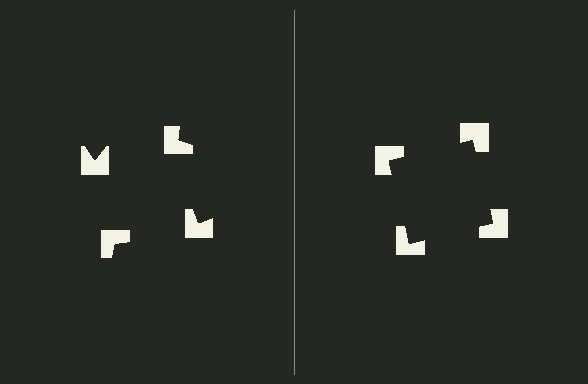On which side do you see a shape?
An illusory square appears on the right side. On the left side the wedge cuts are rotated, so no coherent shape forms.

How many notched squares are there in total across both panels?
8 — 4 on each side.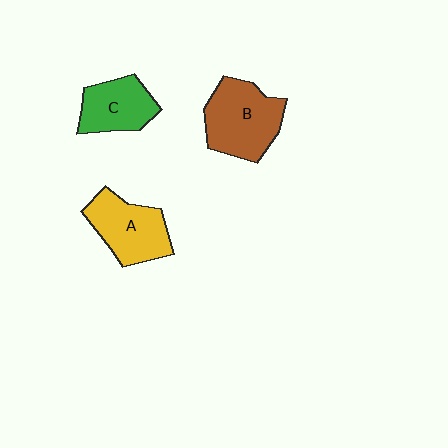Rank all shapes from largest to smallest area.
From largest to smallest: B (brown), A (yellow), C (green).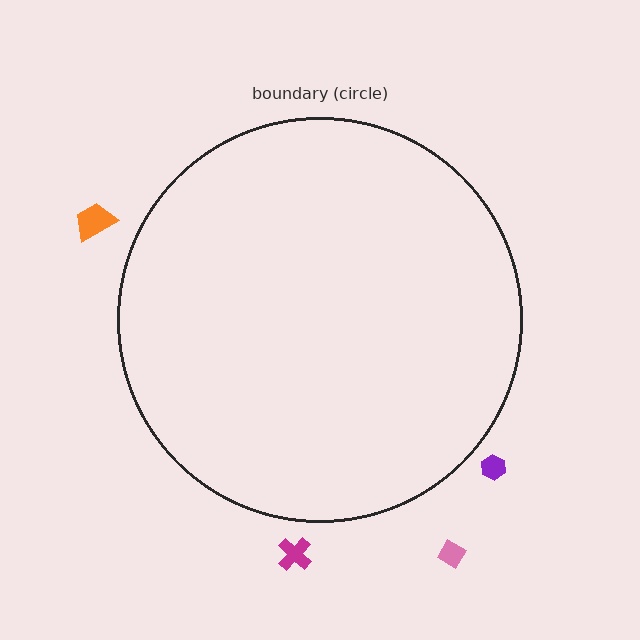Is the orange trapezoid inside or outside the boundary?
Outside.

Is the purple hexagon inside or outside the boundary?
Outside.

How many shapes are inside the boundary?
0 inside, 4 outside.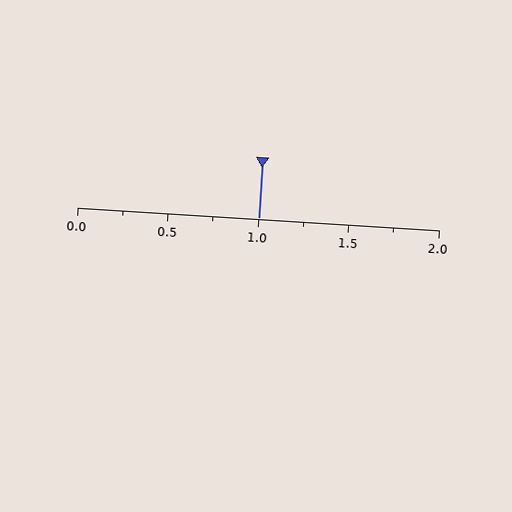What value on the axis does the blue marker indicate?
The marker indicates approximately 1.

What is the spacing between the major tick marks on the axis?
The major ticks are spaced 0.5 apart.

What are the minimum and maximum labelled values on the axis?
The axis runs from 0.0 to 2.0.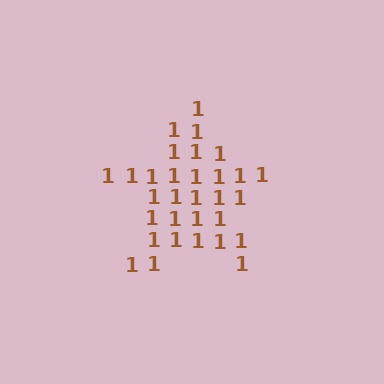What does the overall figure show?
The overall figure shows a star.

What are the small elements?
The small elements are digit 1's.